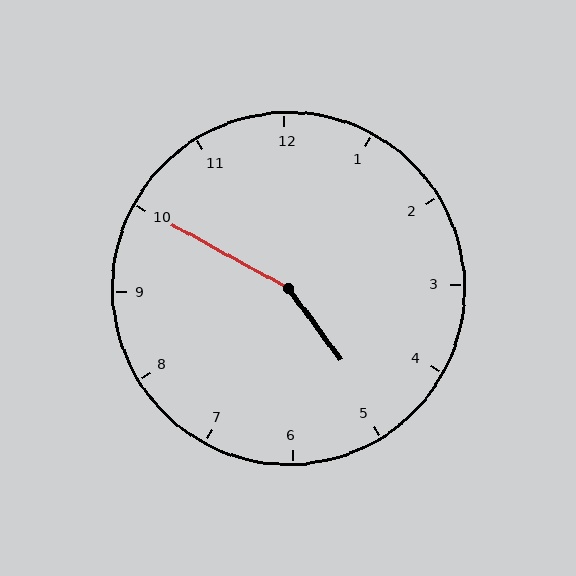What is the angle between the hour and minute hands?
Approximately 155 degrees.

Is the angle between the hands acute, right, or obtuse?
It is obtuse.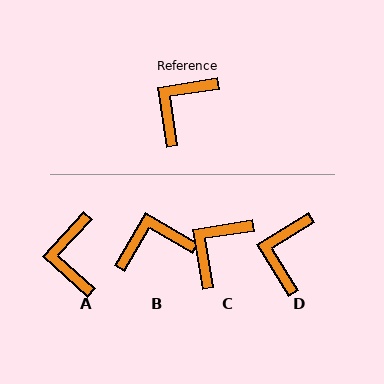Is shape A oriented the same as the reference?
No, it is off by about 39 degrees.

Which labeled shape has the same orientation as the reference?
C.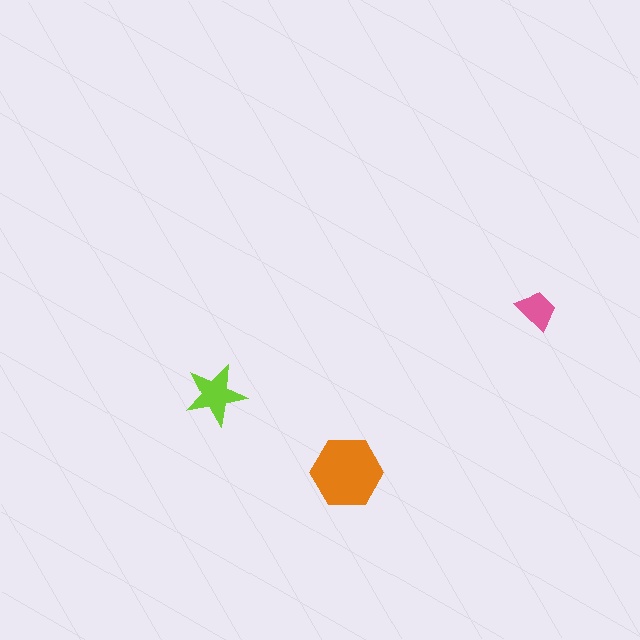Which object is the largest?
The orange hexagon.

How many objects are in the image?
There are 3 objects in the image.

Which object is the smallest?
The pink trapezoid.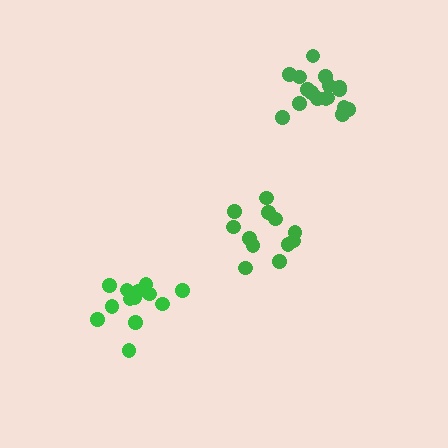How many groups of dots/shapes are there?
There are 3 groups.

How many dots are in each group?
Group 1: 12 dots, Group 2: 17 dots, Group 3: 13 dots (42 total).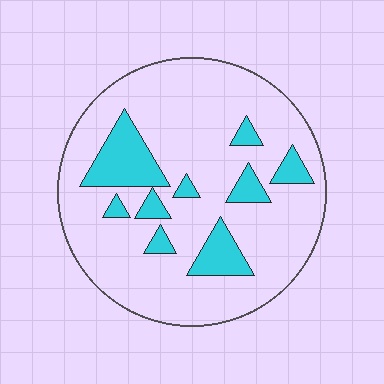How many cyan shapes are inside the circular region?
9.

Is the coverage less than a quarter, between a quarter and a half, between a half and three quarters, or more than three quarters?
Less than a quarter.